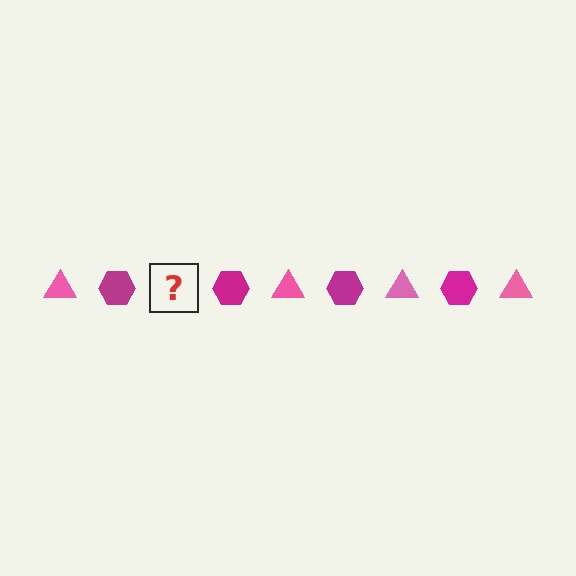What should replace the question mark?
The question mark should be replaced with a pink triangle.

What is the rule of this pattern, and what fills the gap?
The rule is that the pattern alternates between pink triangle and magenta hexagon. The gap should be filled with a pink triangle.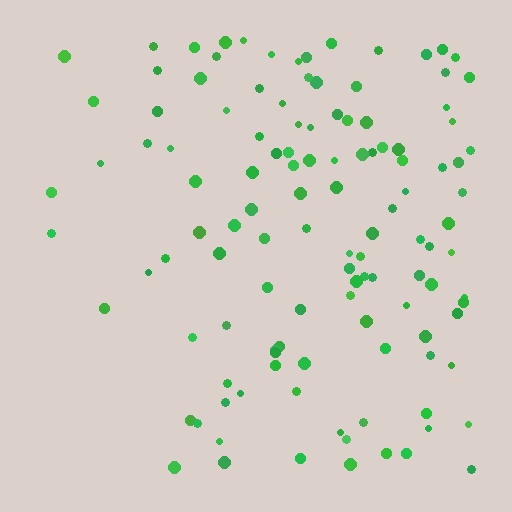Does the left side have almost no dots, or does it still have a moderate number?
Still a moderate number, just noticeably fewer than the right.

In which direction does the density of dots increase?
From left to right, with the right side densest.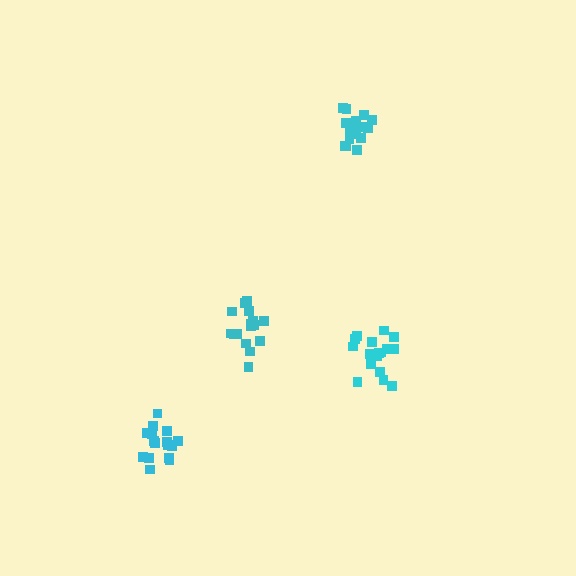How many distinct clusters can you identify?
There are 4 distinct clusters.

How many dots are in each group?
Group 1: 17 dots, Group 2: 16 dots, Group 3: 17 dots, Group 4: 16 dots (66 total).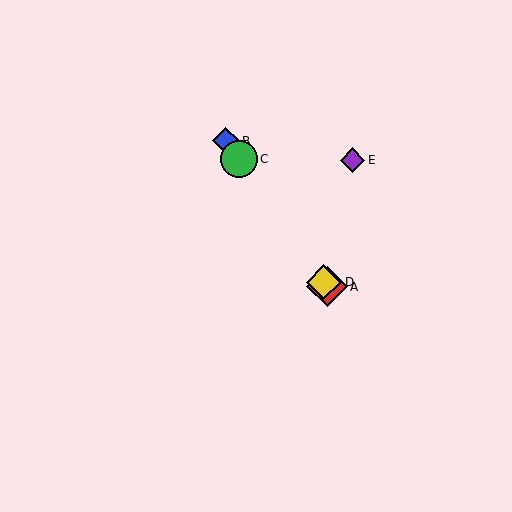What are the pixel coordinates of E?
Object E is at (352, 160).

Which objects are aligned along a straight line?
Objects A, B, C, D are aligned along a straight line.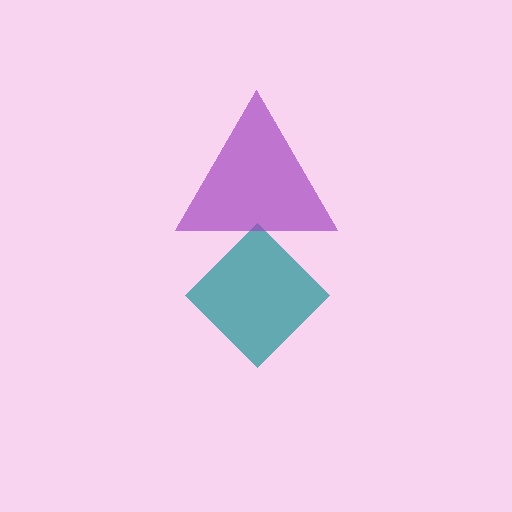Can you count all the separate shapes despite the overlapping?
Yes, there are 2 separate shapes.